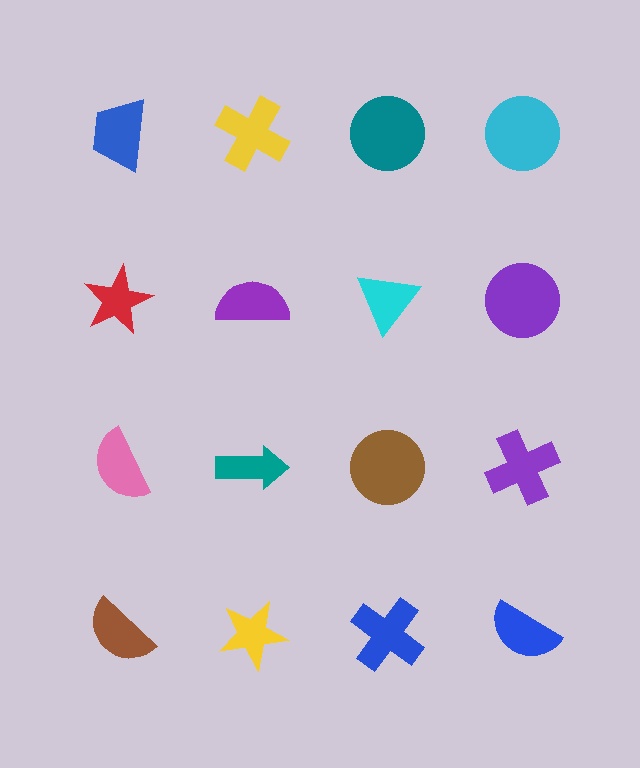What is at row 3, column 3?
A brown circle.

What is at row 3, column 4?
A purple cross.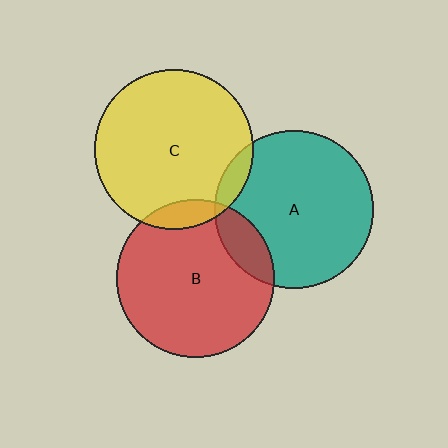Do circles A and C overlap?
Yes.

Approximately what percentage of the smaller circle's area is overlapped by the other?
Approximately 5%.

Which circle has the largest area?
Circle C (yellow).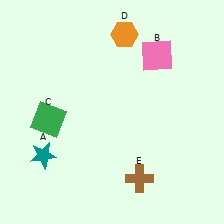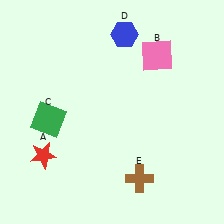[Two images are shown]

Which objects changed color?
A changed from teal to red. D changed from orange to blue.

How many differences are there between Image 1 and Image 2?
There are 2 differences between the two images.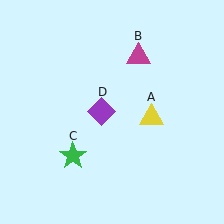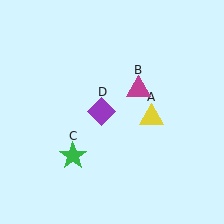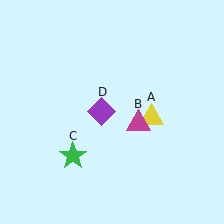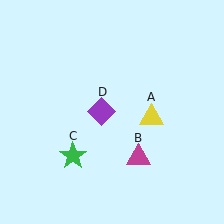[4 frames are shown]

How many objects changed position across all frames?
1 object changed position: magenta triangle (object B).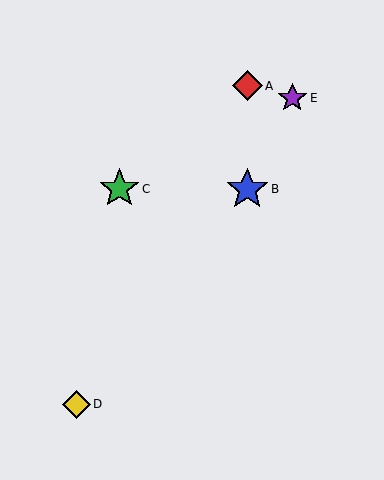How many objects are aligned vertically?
2 objects (A, B) are aligned vertically.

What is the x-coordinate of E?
Object E is at x≈292.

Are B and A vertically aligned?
Yes, both are at x≈247.